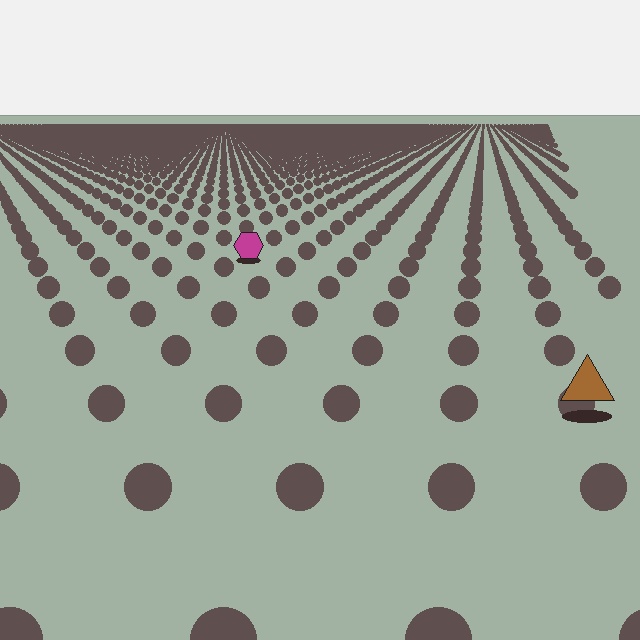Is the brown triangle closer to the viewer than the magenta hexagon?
Yes. The brown triangle is closer — you can tell from the texture gradient: the ground texture is coarser near it.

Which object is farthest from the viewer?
The magenta hexagon is farthest from the viewer. It appears smaller and the ground texture around it is denser.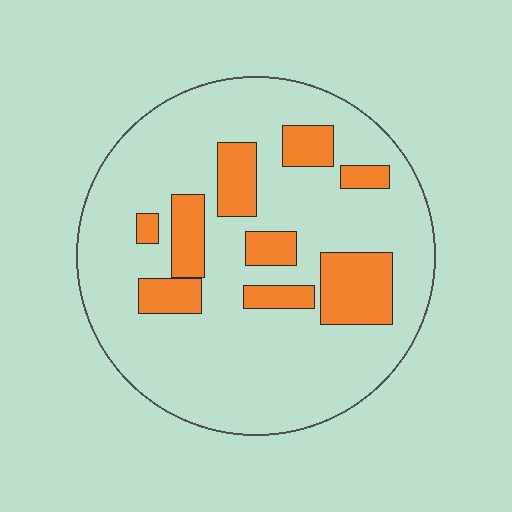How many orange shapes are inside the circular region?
9.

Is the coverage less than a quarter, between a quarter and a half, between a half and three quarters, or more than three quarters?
Less than a quarter.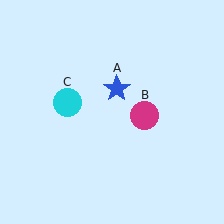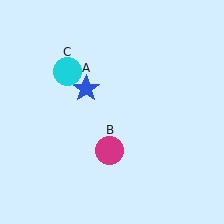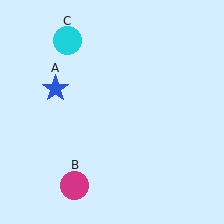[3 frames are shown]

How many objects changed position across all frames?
3 objects changed position: blue star (object A), magenta circle (object B), cyan circle (object C).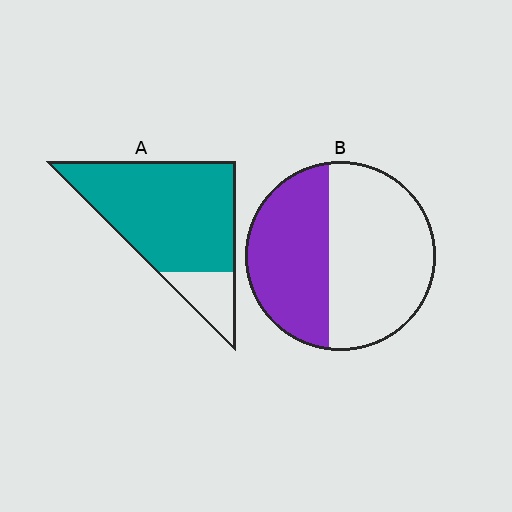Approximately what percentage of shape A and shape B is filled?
A is approximately 85% and B is approximately 40%.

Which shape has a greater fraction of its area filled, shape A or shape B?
Shape A.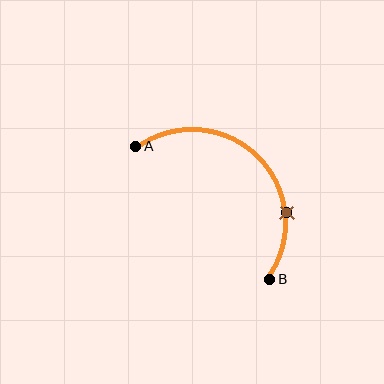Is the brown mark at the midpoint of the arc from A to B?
No. The brown mark lies on the arc but is closer to endpoint B. The arc midpoint would be at the point on the curve equidistant along the arc from both A and B.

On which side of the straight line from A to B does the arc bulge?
The arc bulges above and to the right of the straight line connecting A and B.